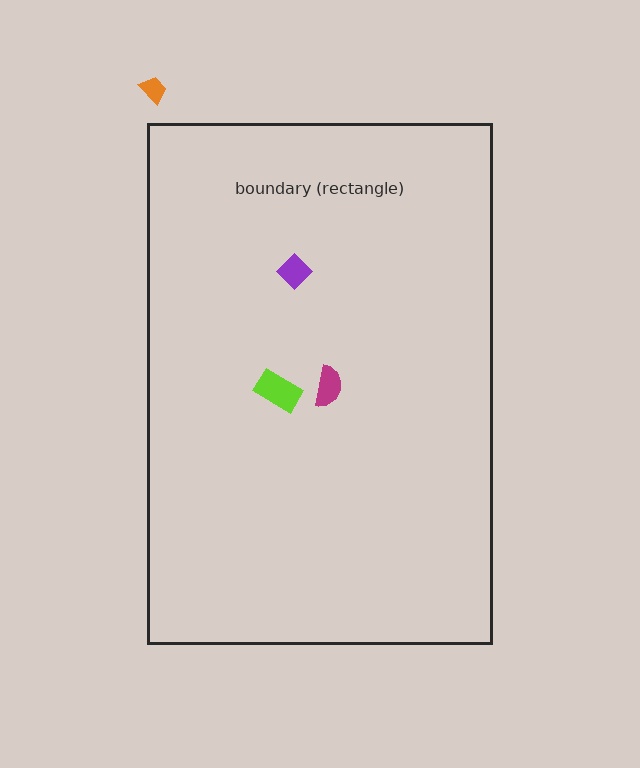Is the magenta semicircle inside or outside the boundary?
Inside.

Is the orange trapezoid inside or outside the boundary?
Outside.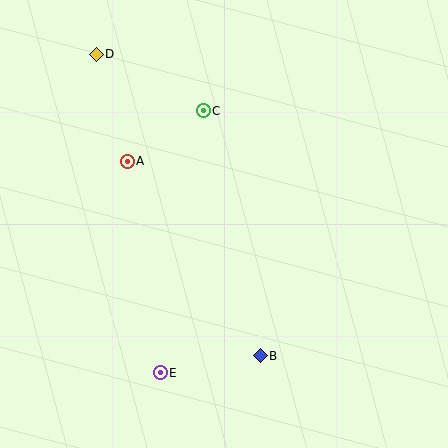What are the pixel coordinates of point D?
Point D is at (96, 54).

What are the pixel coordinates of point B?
Point B is at (260, 356).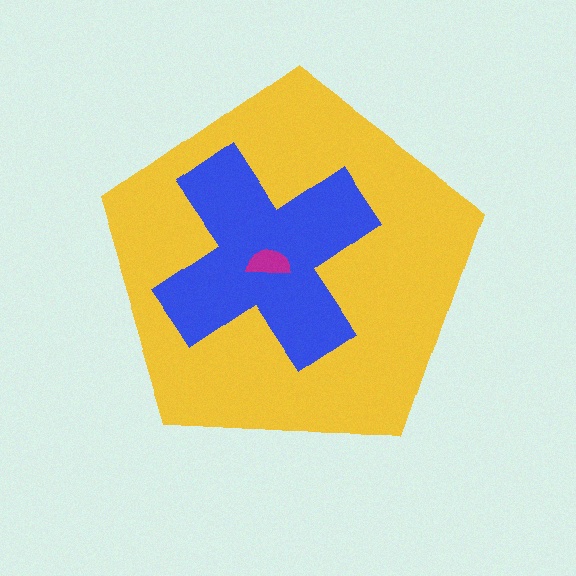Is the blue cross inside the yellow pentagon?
Yes.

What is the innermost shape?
The magenta semicircle.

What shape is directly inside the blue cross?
The magenta semicircle.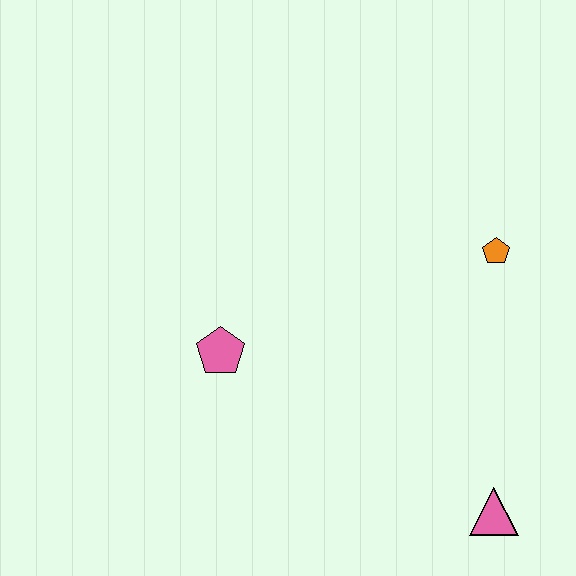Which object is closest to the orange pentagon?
The pink triangle is closest to the orange pentagon.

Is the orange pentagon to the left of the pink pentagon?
No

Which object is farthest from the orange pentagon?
The pink pentagon is farthest from the orange pentagon.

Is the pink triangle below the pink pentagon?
Yes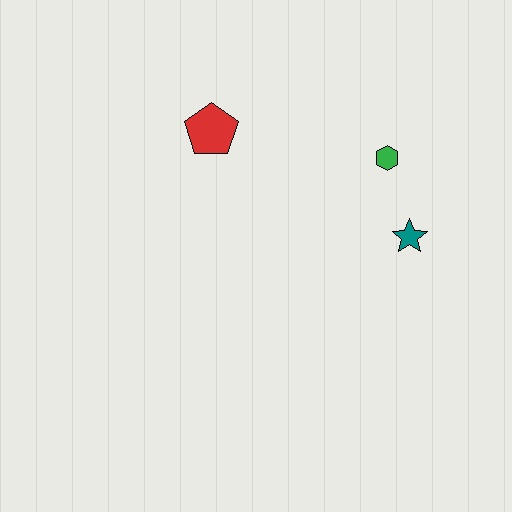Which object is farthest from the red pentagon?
The teal star is farthest from the red pentagon.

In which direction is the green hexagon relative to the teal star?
The green hexagon is above the teal star.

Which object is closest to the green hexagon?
The teal star is closest to the green hexagon.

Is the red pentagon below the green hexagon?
No